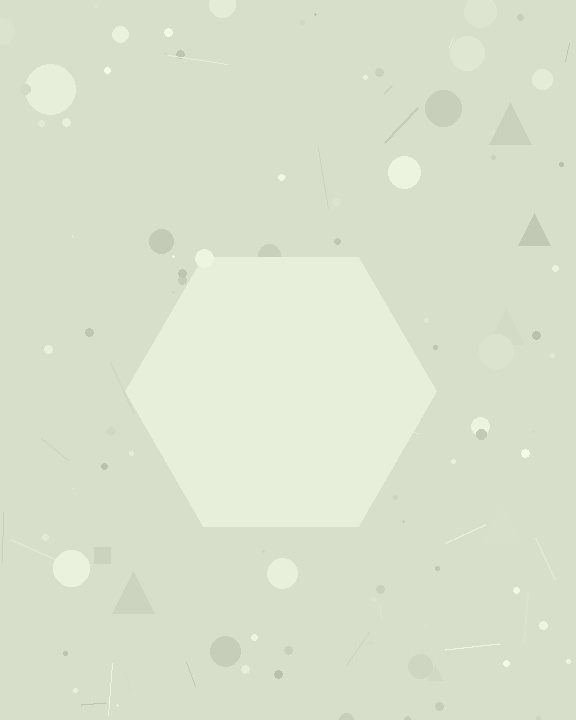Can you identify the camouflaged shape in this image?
The camouflaged shape is a hexagon.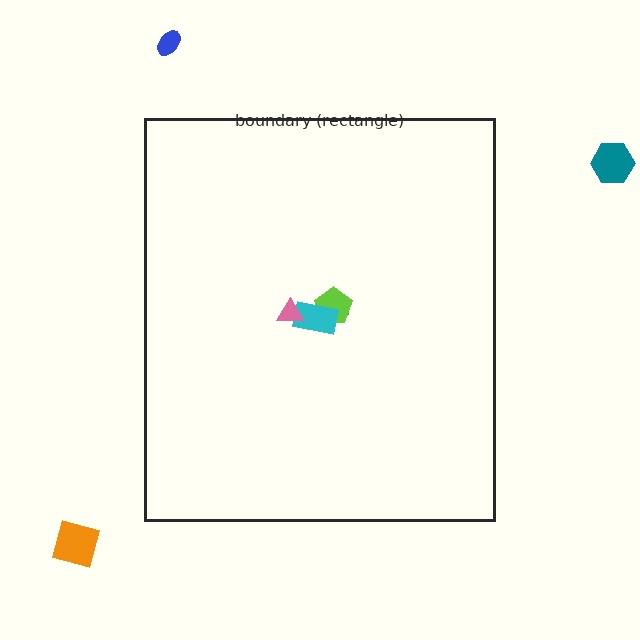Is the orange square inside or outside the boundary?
Outside.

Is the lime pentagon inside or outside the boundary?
Inside.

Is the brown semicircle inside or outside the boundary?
Inside.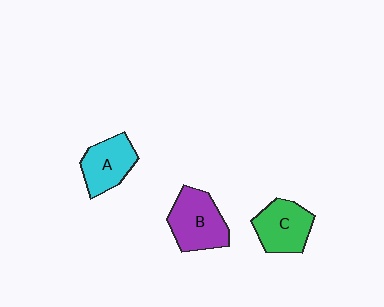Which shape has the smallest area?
Shape A (cyan).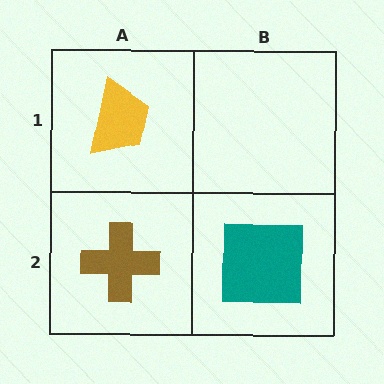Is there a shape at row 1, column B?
No, that cell is empty.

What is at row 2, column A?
A brown cross.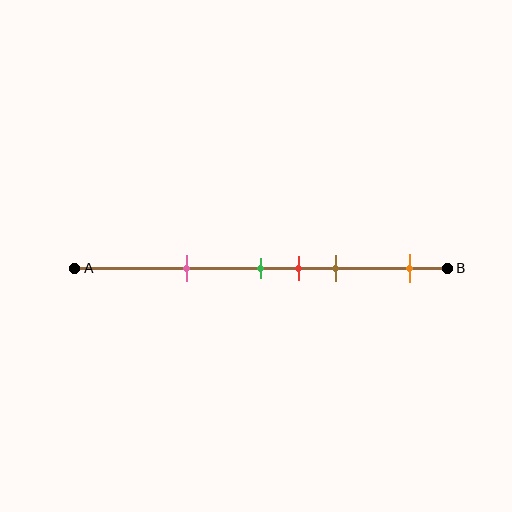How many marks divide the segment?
There are 5 marks dividing the segment.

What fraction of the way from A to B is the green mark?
The green mark is approximately 50% (0.5) of the way from A to B.